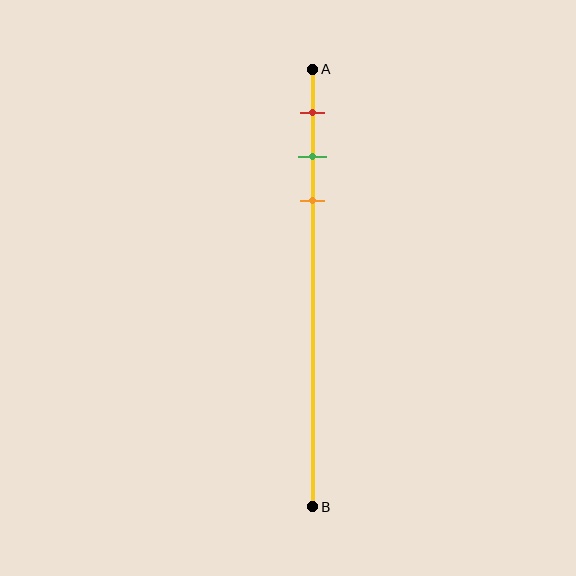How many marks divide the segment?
There are 3 marks dividing the segment.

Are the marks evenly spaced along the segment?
Yes, the marks are approximately evenly spaced.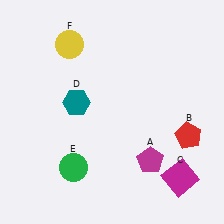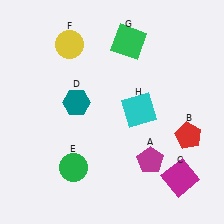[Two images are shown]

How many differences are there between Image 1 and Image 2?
There are 2 differences between the two images.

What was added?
A green square (G), a cyan square (H) were added in Image 2.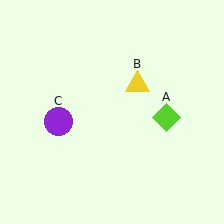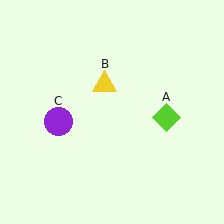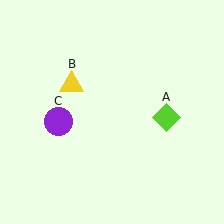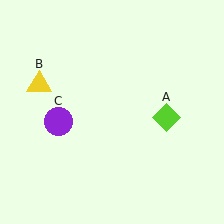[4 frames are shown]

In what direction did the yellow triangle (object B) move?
The yellow triangle (object B) moved left.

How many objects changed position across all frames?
1 object changed position: yellow triangle (object B).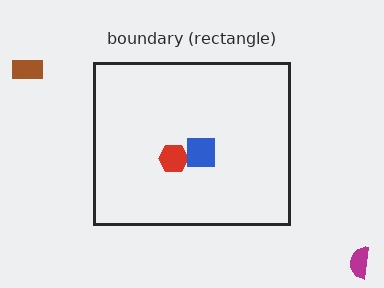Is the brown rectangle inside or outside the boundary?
Outside.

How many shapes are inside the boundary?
2 inside, 2 outside.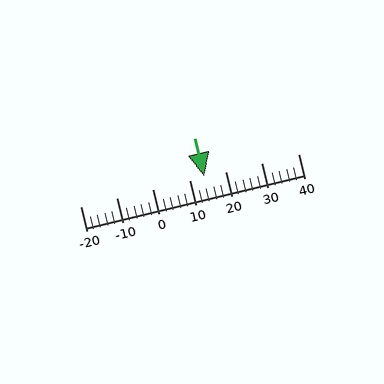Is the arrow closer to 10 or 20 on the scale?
The arrow is closer to 10.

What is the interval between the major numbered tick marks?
The major tick marks are spaced 10 units apart.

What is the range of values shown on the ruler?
The ruler shows values from -20 to 40.